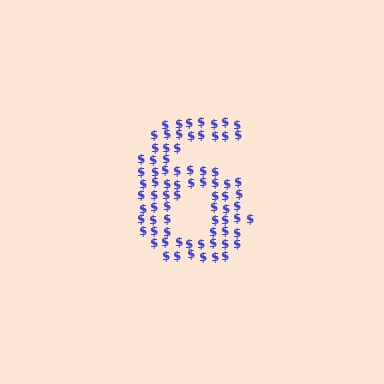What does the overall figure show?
The overall figure shows the digit 6.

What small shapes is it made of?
It is made of small dollar signs.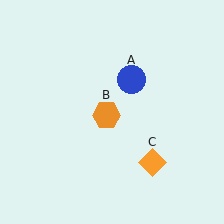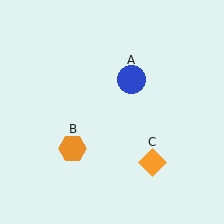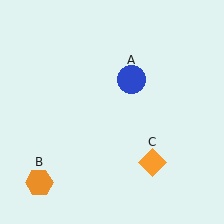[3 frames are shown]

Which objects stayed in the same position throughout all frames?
Blue circle (object A) and orange diamond (object C) remained stationary.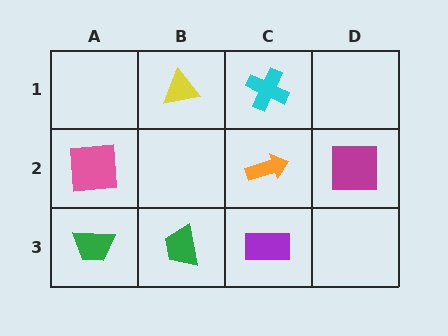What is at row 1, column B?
A yellow triangle.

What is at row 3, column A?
A green trapezoid.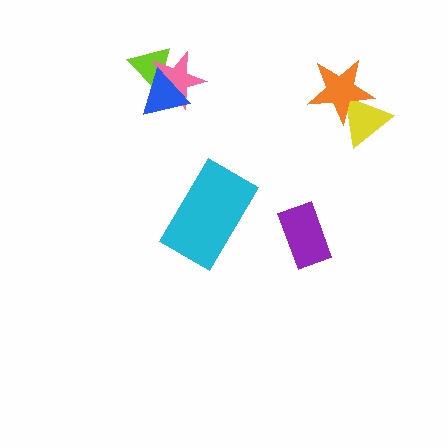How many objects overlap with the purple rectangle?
0 objects overlap with the purple rectangle.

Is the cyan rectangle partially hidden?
No, no other shape covers it.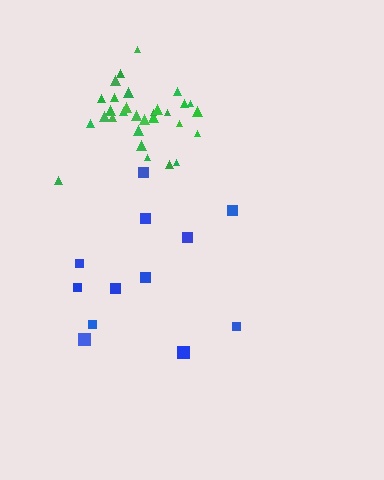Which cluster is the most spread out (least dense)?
Blue.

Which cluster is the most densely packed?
Green.